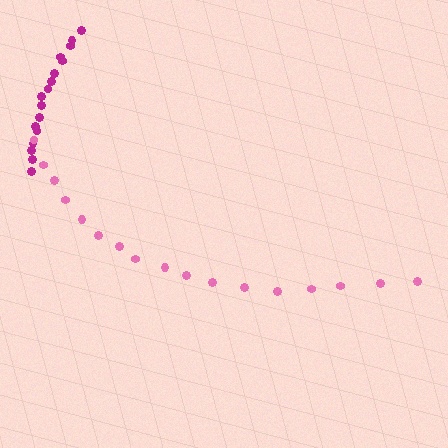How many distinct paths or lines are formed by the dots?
There are 2 distinct paths.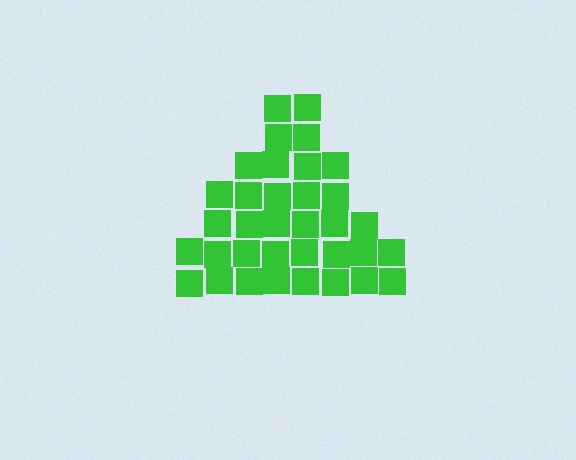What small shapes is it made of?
It is made of small squares.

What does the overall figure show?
The overall figure shows a triangle.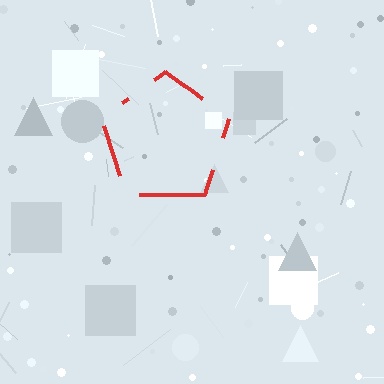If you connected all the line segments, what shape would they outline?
They would outline a pentagon.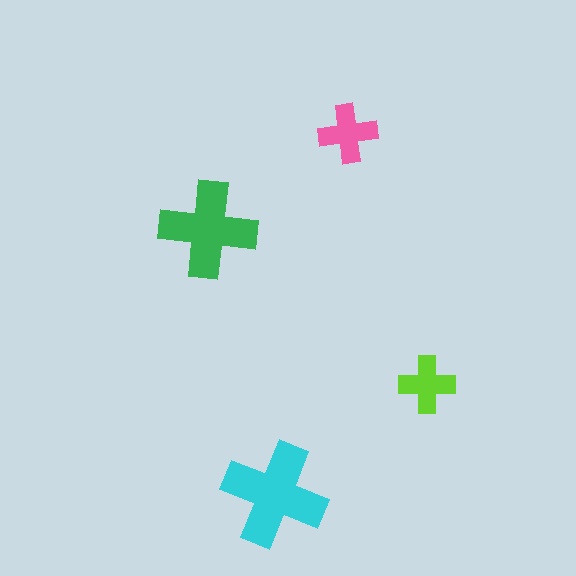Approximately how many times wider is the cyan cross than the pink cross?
About 2 times wider.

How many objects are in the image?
There are 4 objects in the image.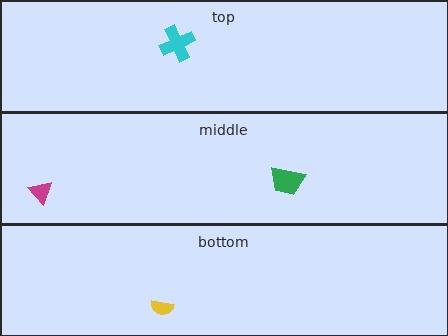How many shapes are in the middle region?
2.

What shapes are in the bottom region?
The yellow semicircle.